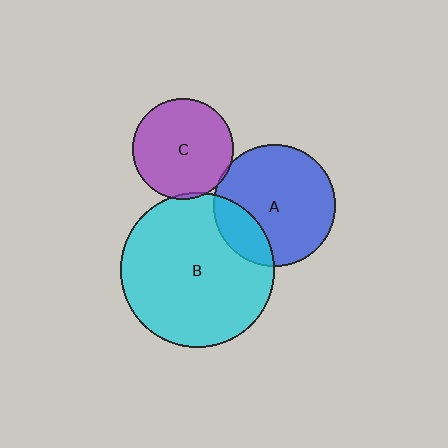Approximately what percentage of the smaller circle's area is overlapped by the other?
Approximately 5%.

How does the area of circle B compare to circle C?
Approximately 2.3 times.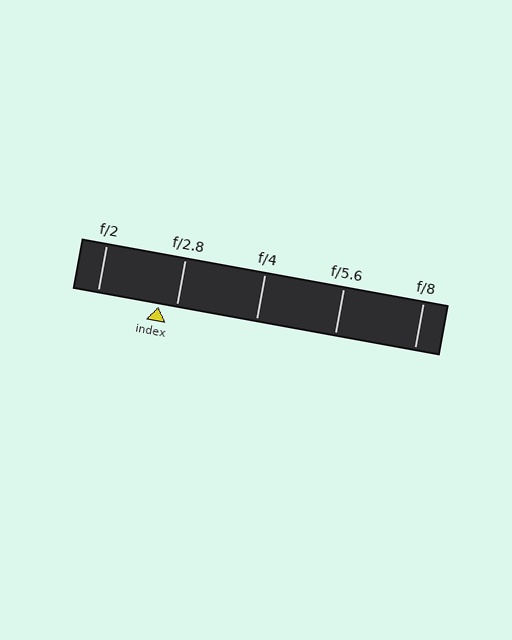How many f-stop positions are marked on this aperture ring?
There are 5 f-stop positions marked.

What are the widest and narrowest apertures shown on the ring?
The widest aperture shown is f/2 and the narrowest is f/8.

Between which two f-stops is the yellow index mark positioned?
The index mark is between f/2 and f/2.8.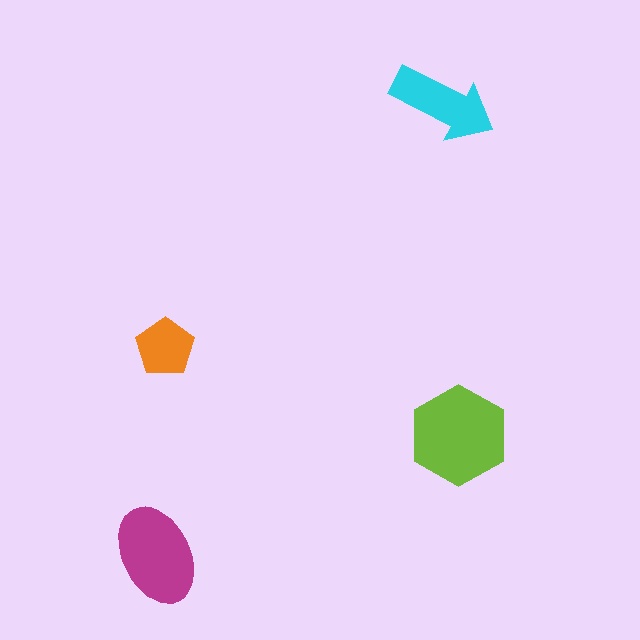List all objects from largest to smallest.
The lime hexagon, the magenta ellipse, the cyan arrow, the orange pentagon.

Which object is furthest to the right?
The lime hexagon is rightmost.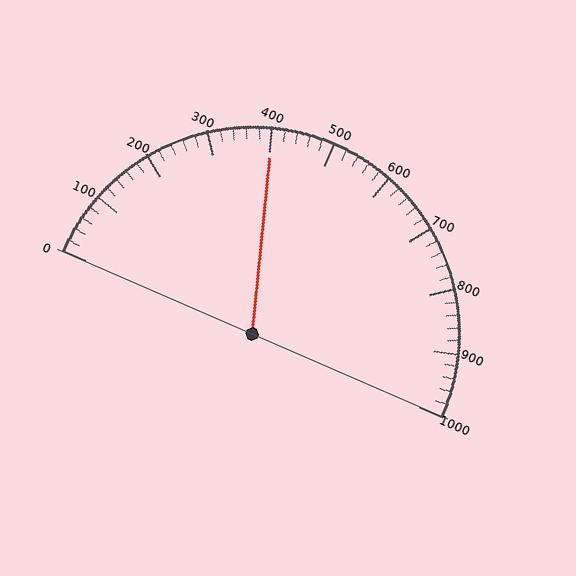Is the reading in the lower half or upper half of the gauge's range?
The reading is in the lower half of the range (0 to 1000).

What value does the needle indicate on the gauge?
The needle indicates approximately 400.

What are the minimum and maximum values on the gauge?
The gauge ranges from 0 to 1000.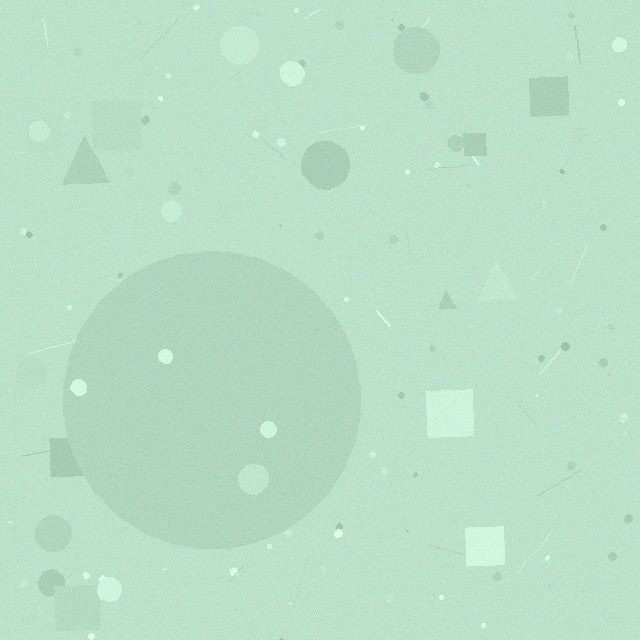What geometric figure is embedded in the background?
A circle is embedded in the background.